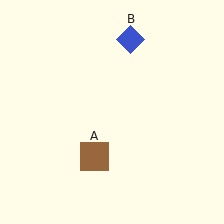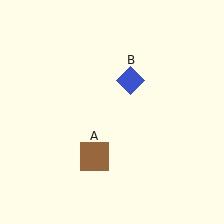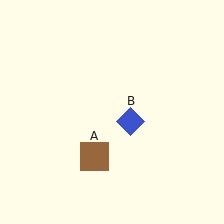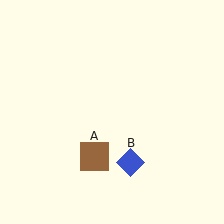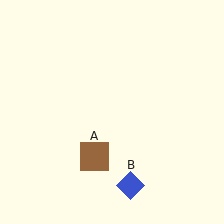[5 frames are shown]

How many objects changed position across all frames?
1 object changed position: blue diamond (object B).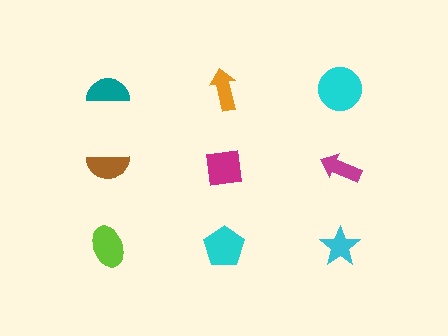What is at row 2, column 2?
A magenta square.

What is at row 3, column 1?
A lime ellipse.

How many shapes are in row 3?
3 shapes.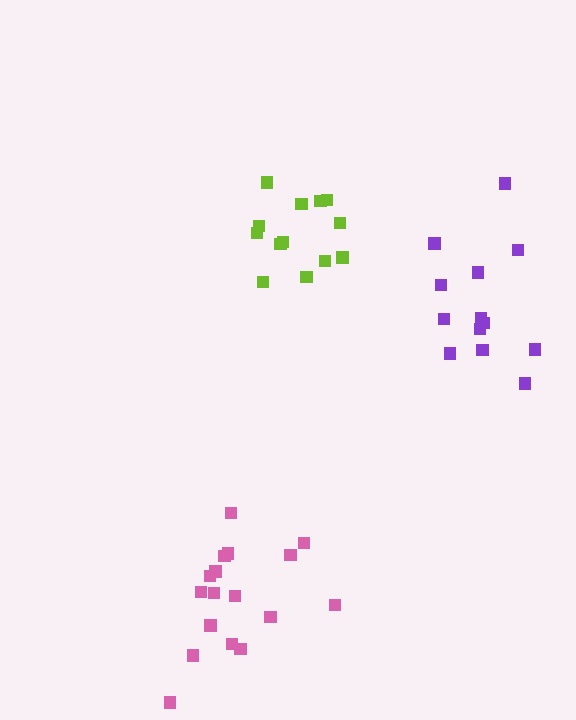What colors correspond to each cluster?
The clusters are colored: lime, pink, purple.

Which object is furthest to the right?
The purple cluster is rightmost.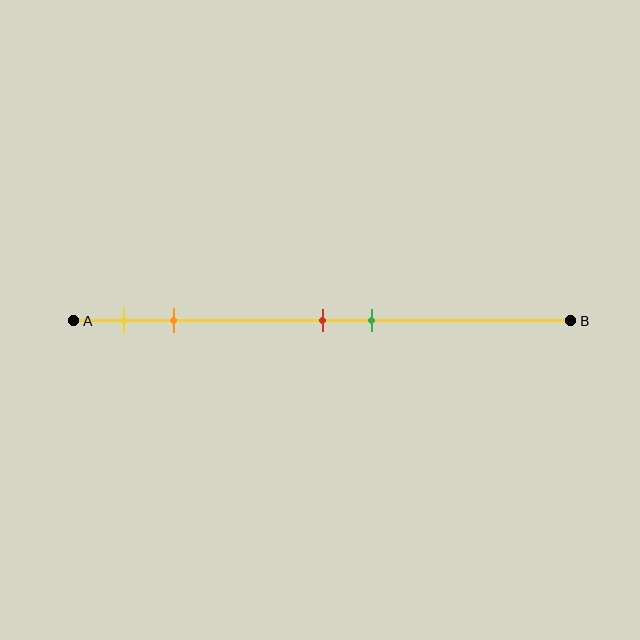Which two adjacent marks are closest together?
The red and green marks are the closest adjacent pair.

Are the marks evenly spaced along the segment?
No, the marks are not evenly spaced.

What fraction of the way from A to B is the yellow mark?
The yellow mark is approximately 10% (0.1) of the way from A to B.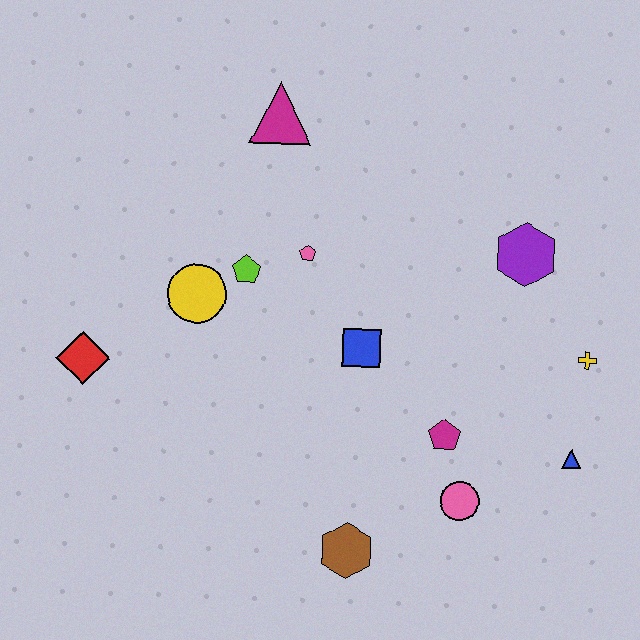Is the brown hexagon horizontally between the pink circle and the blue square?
No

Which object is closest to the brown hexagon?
The pink circle is closest to the brown hexagon.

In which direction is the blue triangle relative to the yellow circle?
The blue triangle is to the right of the yellow circle.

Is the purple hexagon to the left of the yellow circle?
No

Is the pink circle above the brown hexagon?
Yes